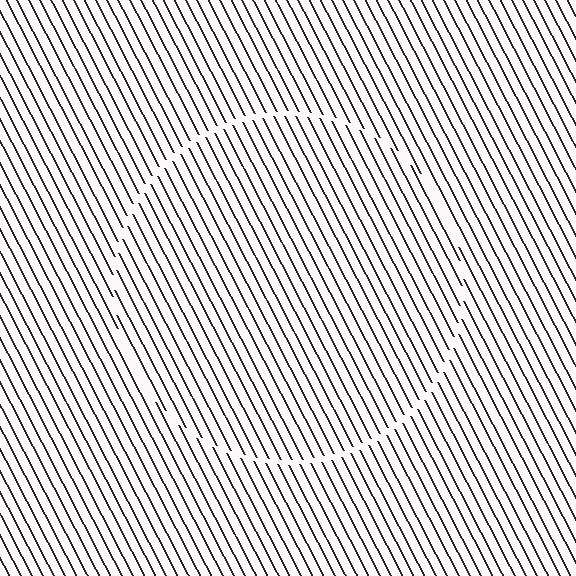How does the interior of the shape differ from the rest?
The interior of the shape contains the same grating, shifted by half a period — the contour is defined by the phase discontinuity where line-ends from the inner and outer gratings abut.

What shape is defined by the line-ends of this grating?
An illusory circle. The interior of the shape contains the same grating, shifted by half a period — the contour is defined by the phase discontinuity where line-ends from the inner and outer gratings abut.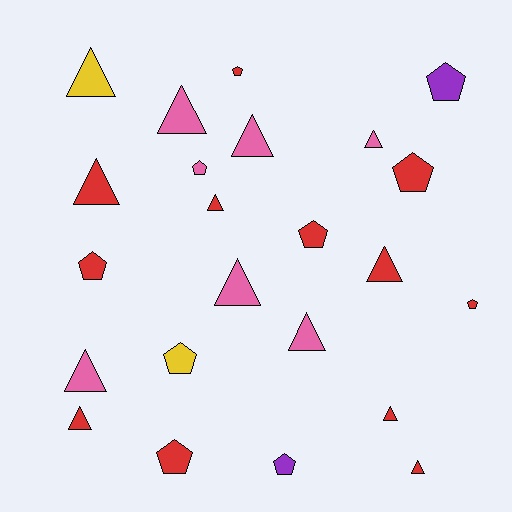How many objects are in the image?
There are 23 objects.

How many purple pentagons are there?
There are 2 purple pentagons.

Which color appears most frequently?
Red, with 12 objects.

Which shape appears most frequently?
Triangle, with 13 objects.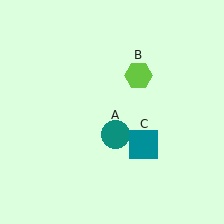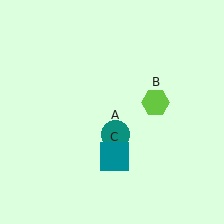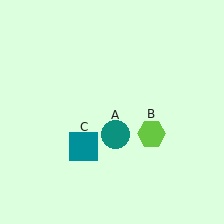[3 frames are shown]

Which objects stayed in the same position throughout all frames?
Teal circle (object A) remained stationary.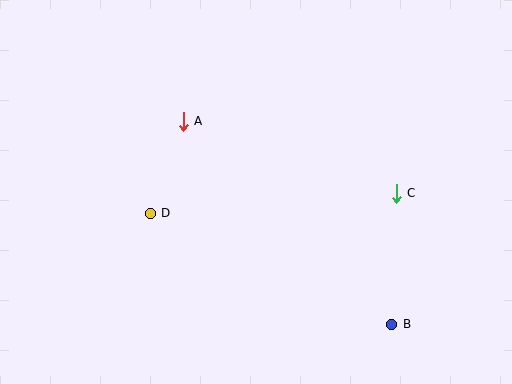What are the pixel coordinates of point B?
Point B is at (392, 324).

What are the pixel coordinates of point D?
Point D is at (150, 213).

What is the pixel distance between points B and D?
The distance between B and D is 266 pixels.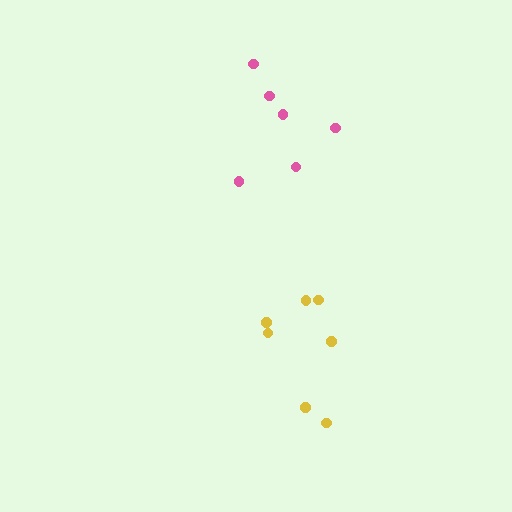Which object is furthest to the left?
The pink cluster is leftmost.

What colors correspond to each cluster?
The clusters are colored: pink, yellow.